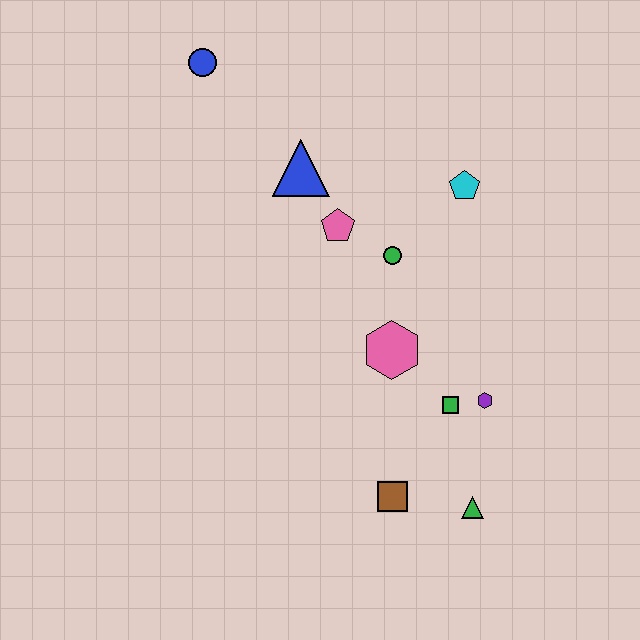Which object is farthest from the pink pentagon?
The green triangle is farthest from the pink pentagon.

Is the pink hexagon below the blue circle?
Yes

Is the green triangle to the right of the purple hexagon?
No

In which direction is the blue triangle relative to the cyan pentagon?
The blue triangle is to the left of the cyan pentagon.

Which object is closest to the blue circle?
The blue triangle is closest to the blue circle.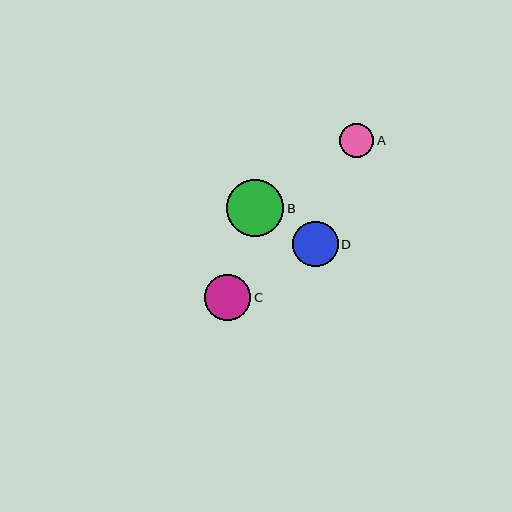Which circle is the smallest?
Circle A is the smallest with a size of approximately 34 pixels.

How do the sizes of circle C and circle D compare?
Circle C and circle D are approximately the same size.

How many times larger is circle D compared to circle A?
Circle D is approximately 1.3 times the size of circle A.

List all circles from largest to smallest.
From largest to smallest: B, C, D, A.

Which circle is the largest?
Circle B is the largest with a size of approximately 57 pixels.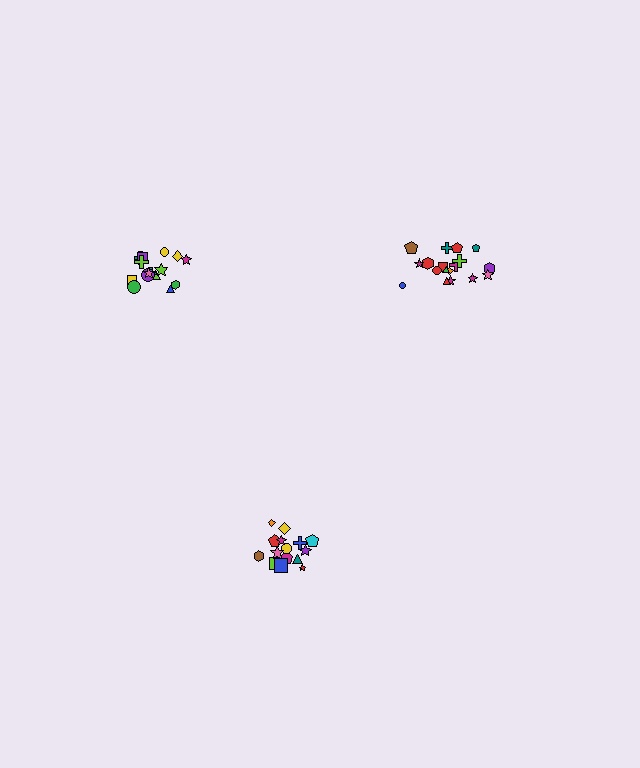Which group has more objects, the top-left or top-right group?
The top-right group.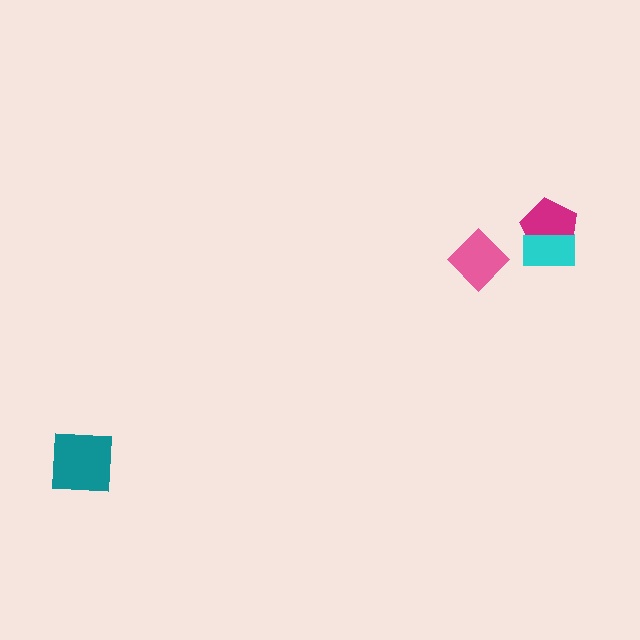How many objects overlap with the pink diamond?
0 objects overlap with the pink diamond.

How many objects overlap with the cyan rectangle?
1 object overlaps with the cyan rectangle.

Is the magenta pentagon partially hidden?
Yes, it is partially covered by another shape.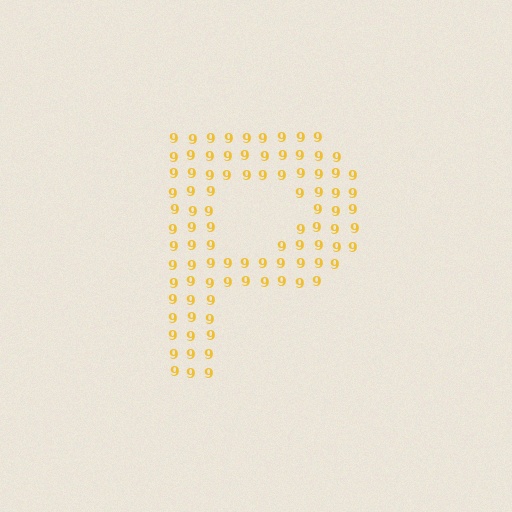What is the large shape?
The large shape is the letter P.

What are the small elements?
The small elements are digit 9's.